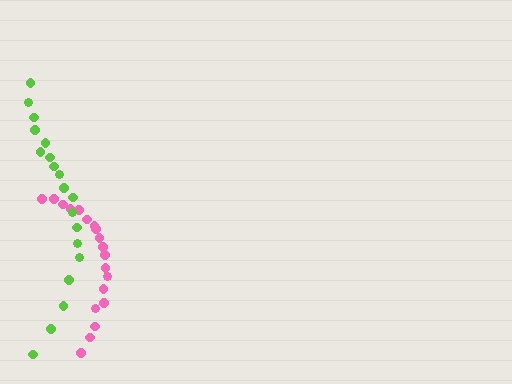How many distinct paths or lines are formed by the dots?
There are 2 distinct paths.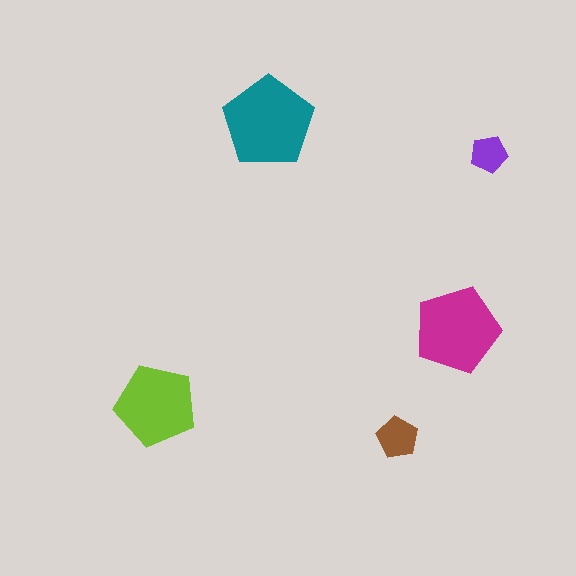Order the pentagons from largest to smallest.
the teal one, the magenta one, the lime one, the brown one, the purple one.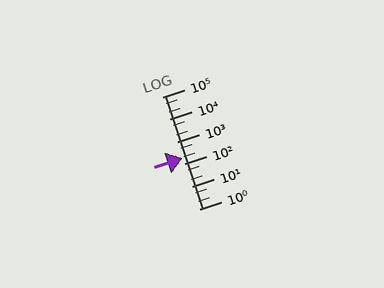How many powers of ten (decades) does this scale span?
The scale spans 5 decades, from 1 to 100000.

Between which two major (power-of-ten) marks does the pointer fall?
The pointer is between 100 and 1000.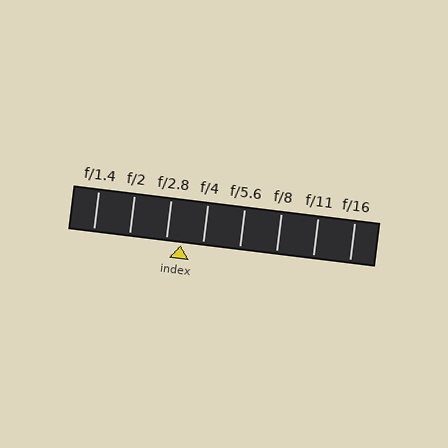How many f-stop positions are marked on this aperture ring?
There are 8 f-stop positions marked.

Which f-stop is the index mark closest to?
The index mark is closest to f/2.8.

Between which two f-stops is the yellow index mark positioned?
The index mark is between f/2.8 and f/4.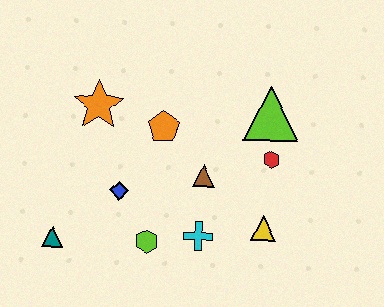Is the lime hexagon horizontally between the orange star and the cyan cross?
Yes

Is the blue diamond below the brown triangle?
Yes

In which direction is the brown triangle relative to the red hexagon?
The brown triangle is to the left of the red hexagon.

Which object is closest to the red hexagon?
The lime triangle is closest to the red hexagon.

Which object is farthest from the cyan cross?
The orange star is farthest from the cyan cross.